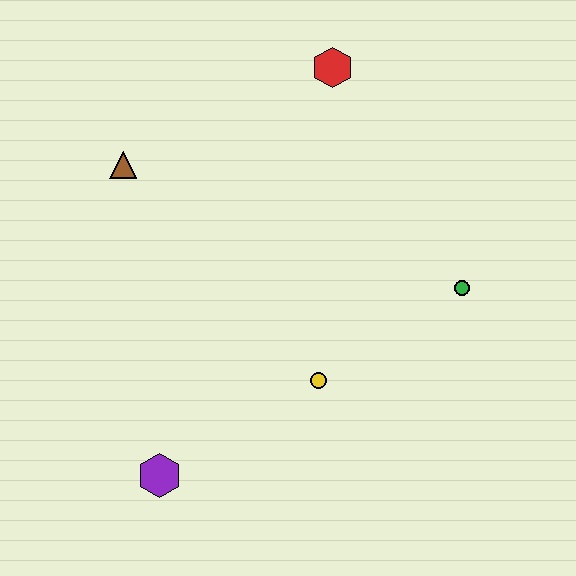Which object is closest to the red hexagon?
The brown triangle is closest to the red hexagon.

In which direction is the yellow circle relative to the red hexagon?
The yellow circle is below the red hexagon.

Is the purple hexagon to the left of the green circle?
Yes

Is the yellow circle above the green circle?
No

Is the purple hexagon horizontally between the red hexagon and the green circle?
No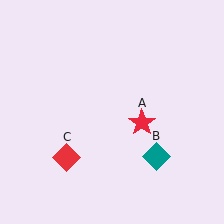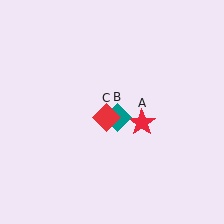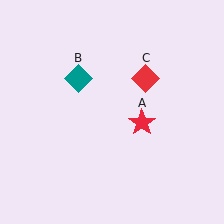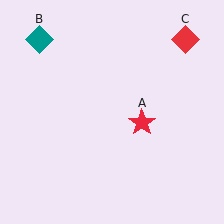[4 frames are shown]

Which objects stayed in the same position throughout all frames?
Red star (object A) remained stationary.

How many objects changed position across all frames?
2 objects changed position: teal diamond (object B), red diamond (object C).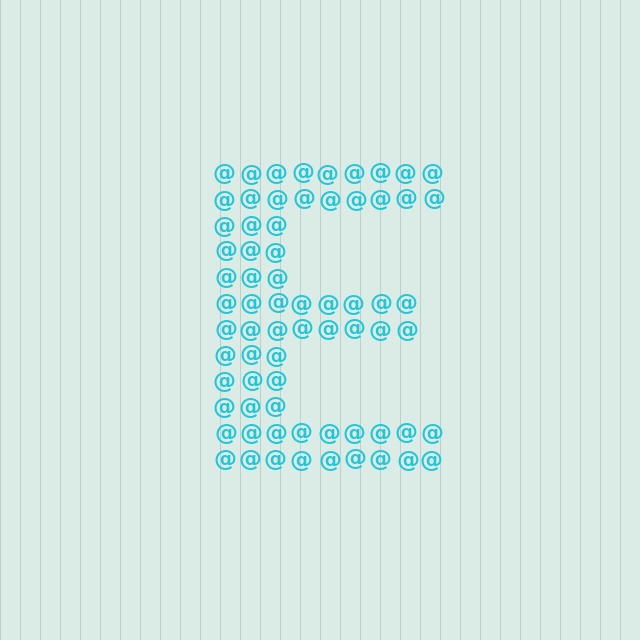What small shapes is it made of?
It is made of small at signs.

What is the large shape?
The large shape is the letter E.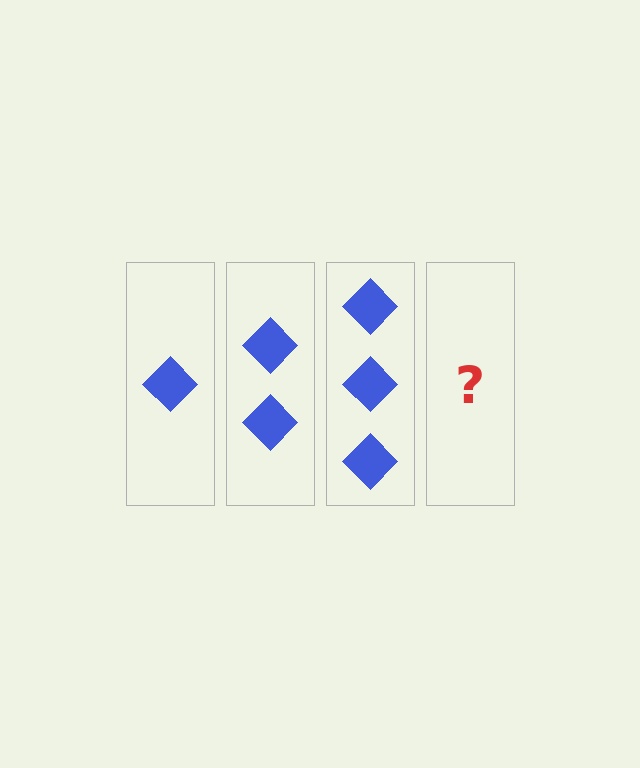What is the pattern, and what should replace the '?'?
The pattern is that each step adds one more diamond. The '?' should be 4 diamonds.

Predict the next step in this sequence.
The next step is 4 diamonds.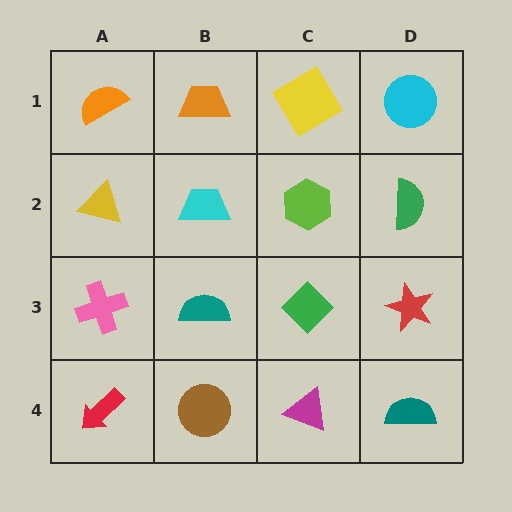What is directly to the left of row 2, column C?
A cyan trapezoid.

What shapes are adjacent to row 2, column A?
An orange semicircle (row 1, column A), a pink cross (row 3, column A), a cyan trapezoid (row 2, column B).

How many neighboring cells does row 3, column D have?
3.